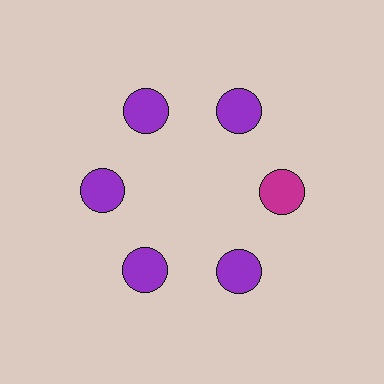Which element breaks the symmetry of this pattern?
The magenta circle at roughly the 3 o'clock position breaks the symmetry. All other shapes are purple circles.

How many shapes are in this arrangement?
There are 6 shapes arranged in a ring pattern.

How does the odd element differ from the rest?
It has a different color: magenta instead of purple.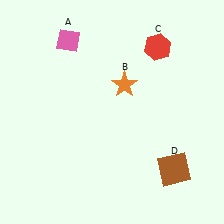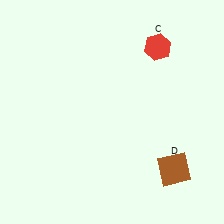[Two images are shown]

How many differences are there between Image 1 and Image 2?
There are 2 differences between the two images.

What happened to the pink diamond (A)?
The pink diamond (A) was removed in Image 2. It was in the top-left area of Image 1.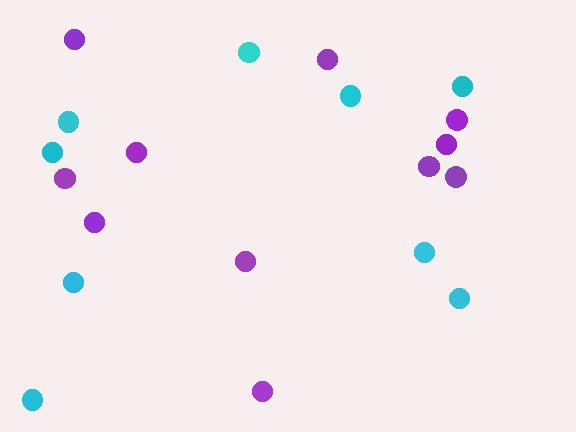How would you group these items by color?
There are 2 groups: one group of purple circles (11) and one group of cyan circles (9).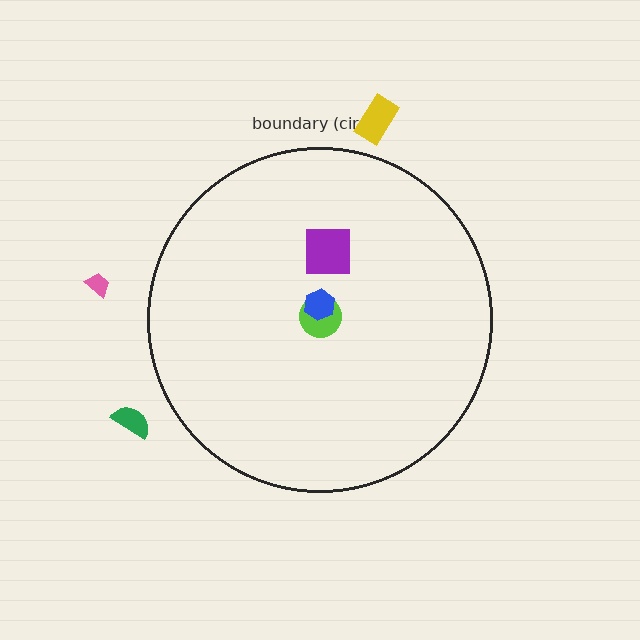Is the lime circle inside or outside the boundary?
Inside.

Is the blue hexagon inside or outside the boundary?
Inside.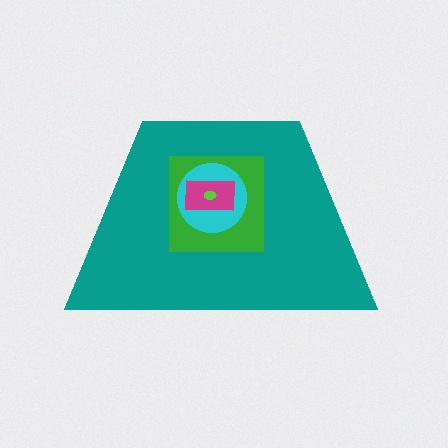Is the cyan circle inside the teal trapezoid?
Yes.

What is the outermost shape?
The teal trapezoid.